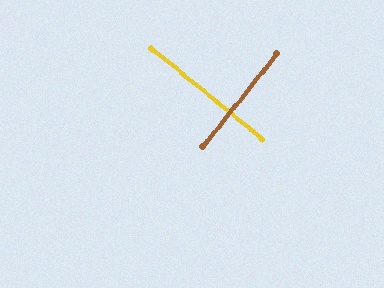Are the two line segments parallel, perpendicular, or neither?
Perpendicular — they meet at approximately 89°.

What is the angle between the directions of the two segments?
Approximately 89 degrees.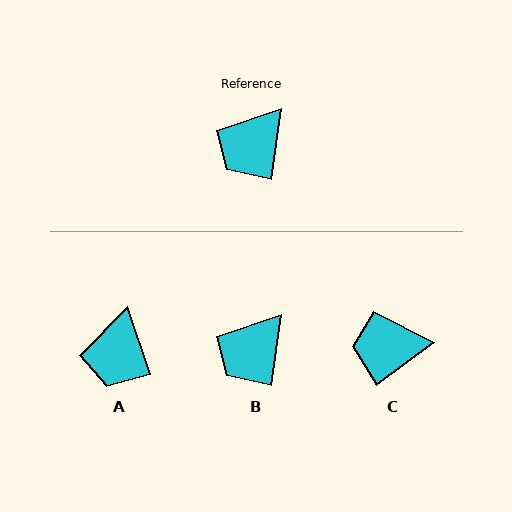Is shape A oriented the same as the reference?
No, it is off by about 27 degrees.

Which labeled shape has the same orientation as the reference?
B.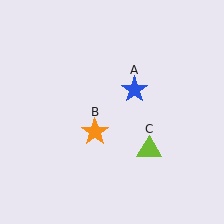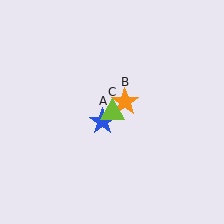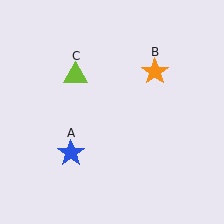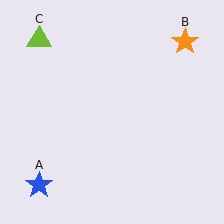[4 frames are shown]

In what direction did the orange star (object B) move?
The orange star (object B) moved up and to the right.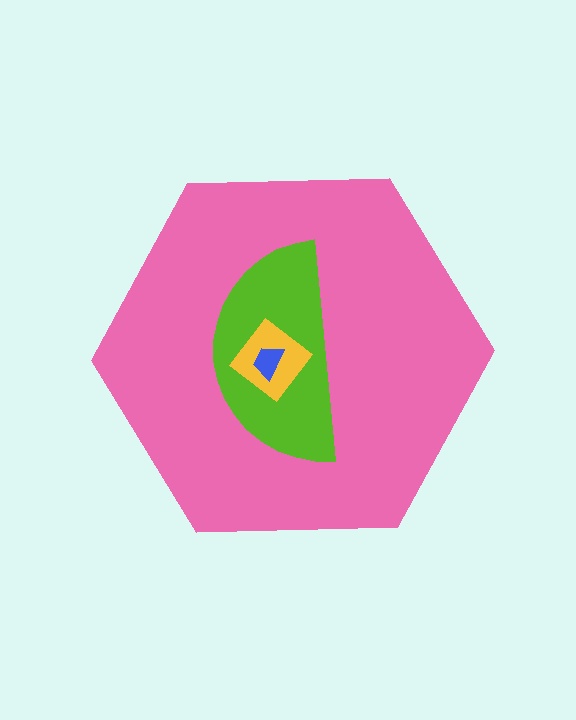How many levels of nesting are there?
4.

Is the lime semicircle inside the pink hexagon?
Yes.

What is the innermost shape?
The blue trapezoid.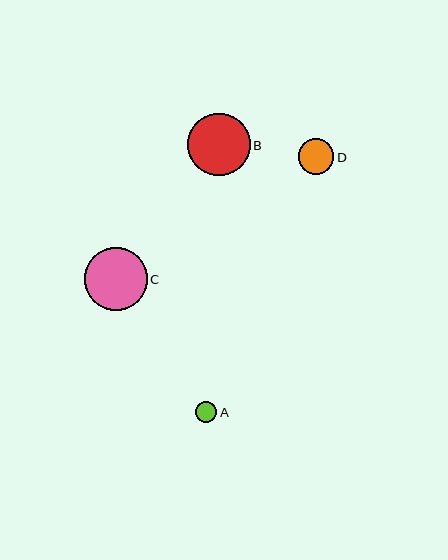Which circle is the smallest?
Circle A is the smallest with a size of approximately 21 pixels.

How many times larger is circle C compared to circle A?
Circle C is approximately 3.0 times the size of circle A.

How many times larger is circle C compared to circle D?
Circle C is approximately 1.8 times the size of circle D.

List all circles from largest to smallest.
From largest to smallest: C, B, D, A.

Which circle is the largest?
Circle C is the largest with a size of approximately 63 pixels.